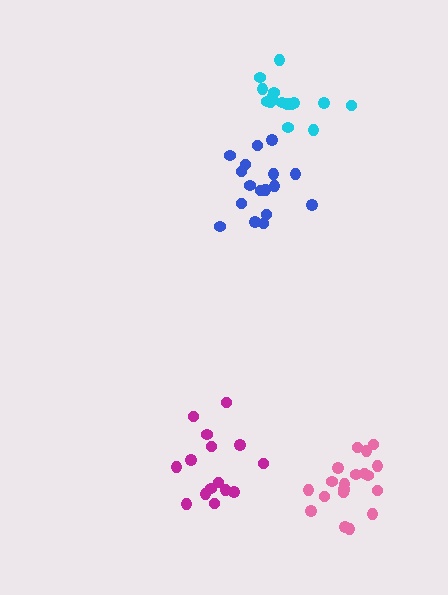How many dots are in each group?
Group 1: 19 dots, Group 2: 17 dots, Group 3: 15 dots, Group 4: 15 dots (66 total).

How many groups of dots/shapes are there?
There are 4 groups.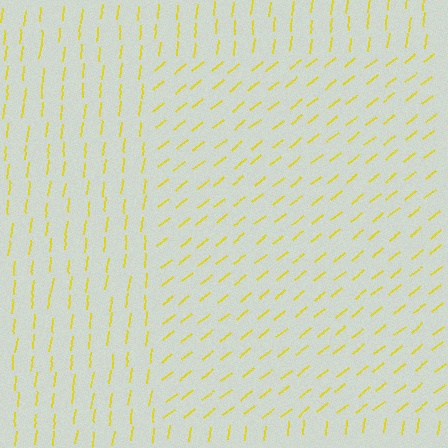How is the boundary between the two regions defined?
The boundary is defined purely by a change in line orientation (approximately 45 degrees difference). All lines are the same color and thickness.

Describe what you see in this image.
The image is filled with small yellow line segments. A rectangle region in the image has lines oriented differently from the surrounding lines, creating a visible texture boundary.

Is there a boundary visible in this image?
Yes, there is a texture boundary formed by a change in line orientation.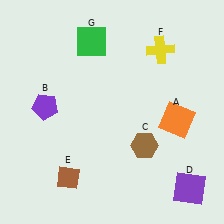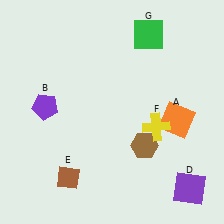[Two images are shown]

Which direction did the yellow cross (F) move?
The yellow cross (F) moved down.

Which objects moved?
The objects that moved are: the yellow cross (F), the green square (G).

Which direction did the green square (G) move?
The green square (G) moved right.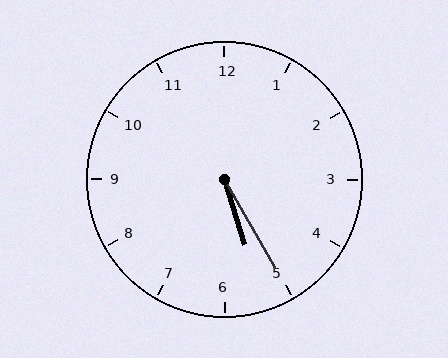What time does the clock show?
5:25.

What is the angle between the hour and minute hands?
Approximately 12 degrees.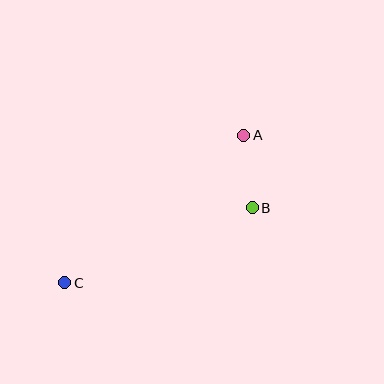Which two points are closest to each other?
Points A and B are closest to each other.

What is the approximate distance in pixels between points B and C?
The distance between B and C is approximately 202 pixels.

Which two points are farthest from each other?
Points A and C are farthest from each other.